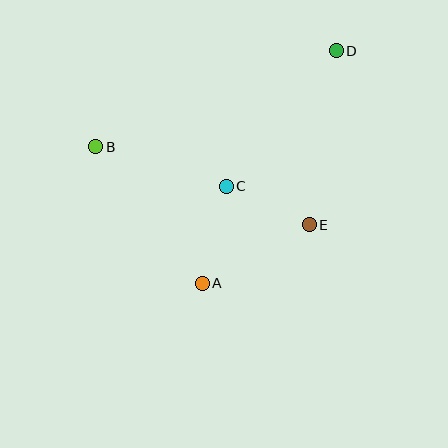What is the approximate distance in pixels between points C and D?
The distance between C and D is approximately 175 pixels.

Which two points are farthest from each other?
Points A and D are farthest from each other.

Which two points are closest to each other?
Points C and E are closest to each other.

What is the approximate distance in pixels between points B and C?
The distance between B and C is approximately 136 pixels.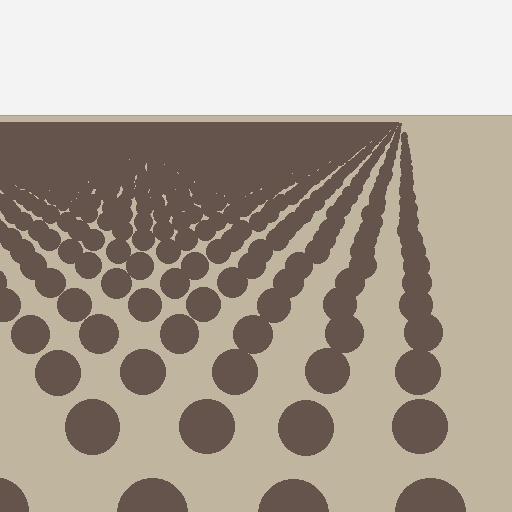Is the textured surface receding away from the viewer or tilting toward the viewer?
The surface is receding away from the viewer. Texture elements get smaller and denser toward the top.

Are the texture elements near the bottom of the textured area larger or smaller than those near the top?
Larger. Near the bottom, elements are closer to the viewer and appear at a bigger on-screen size.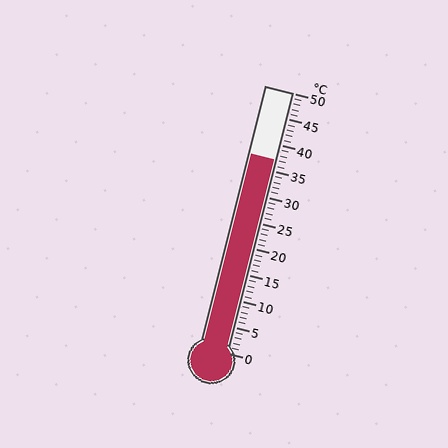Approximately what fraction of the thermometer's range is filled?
The thermometer is filled to approximately 75% of its range.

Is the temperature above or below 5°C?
The temperature is above 5°C.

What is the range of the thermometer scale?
The thermometer scale ranges from 0°C to 50°C.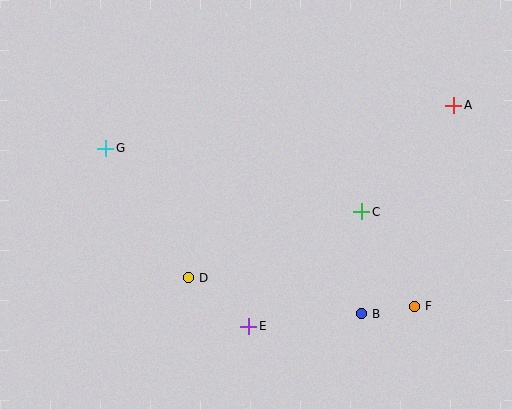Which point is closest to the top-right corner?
Point A is closest to the top-right corner.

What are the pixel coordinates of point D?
Point D is at (189, 278).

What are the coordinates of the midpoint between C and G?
The midpoint between C and G is at (234, 180).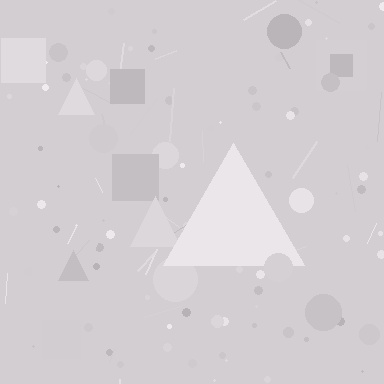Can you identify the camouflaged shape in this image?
The camouflaged shape is a triangle.